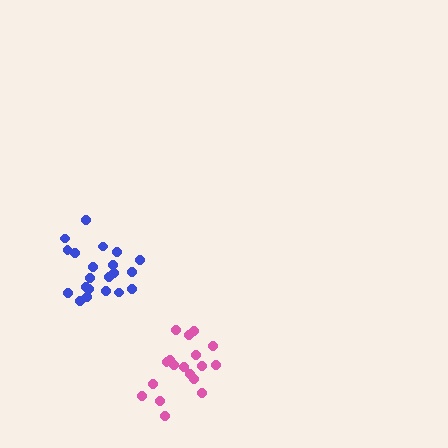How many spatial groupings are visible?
There are 2 spatial groupings.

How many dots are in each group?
Group 1: 21 dots, Group 2: 18 dots (39 total).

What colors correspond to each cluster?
The clusters are colored: blue, pink.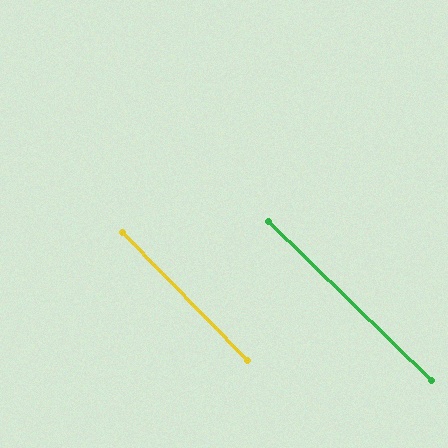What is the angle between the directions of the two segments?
Approximately 1 degree.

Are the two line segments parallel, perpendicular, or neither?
Parallel — their directions differ by only 1.2°.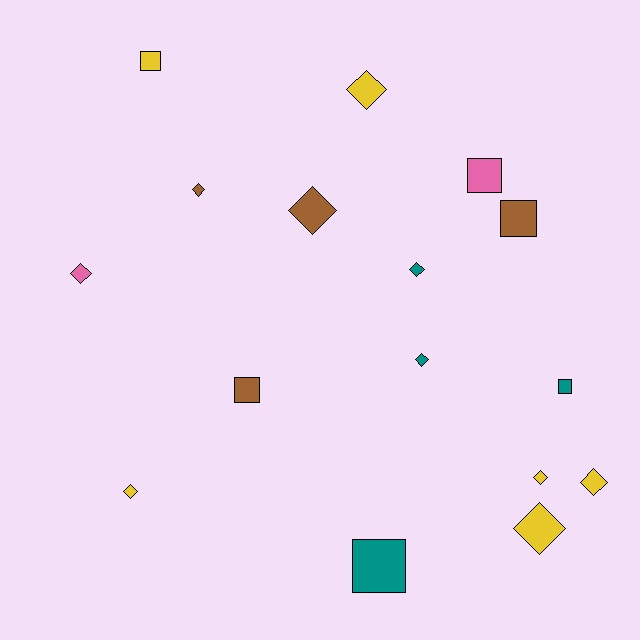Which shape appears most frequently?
Diamond, with 10 objects.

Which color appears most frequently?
Yellow, with 6 objects.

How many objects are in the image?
There are 16 objects.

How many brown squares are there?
There are 2 brown squares.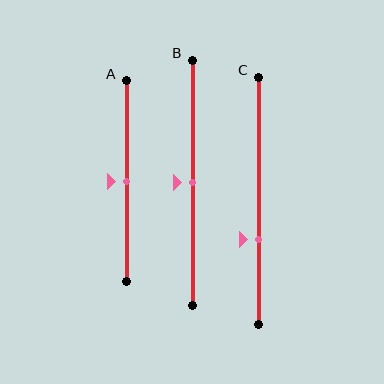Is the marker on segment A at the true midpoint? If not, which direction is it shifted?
Yes, the marker on segment A is at the true midpoint.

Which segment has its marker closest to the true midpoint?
Segment A has its marker closest to the true midpoint.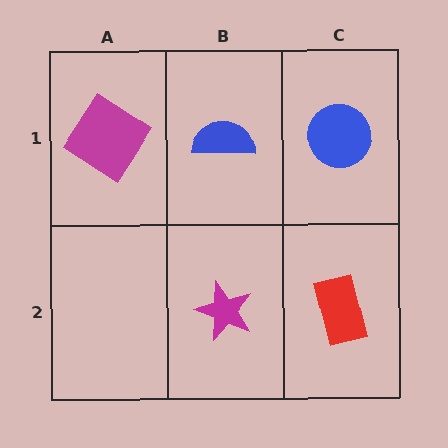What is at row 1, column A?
A magenta diamond.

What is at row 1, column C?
A blue circle.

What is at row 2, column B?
A magenta star.